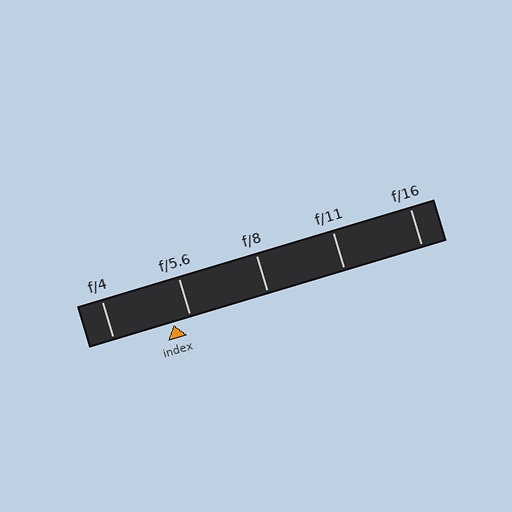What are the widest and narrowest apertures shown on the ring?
The widest aperture shown is f/4 and the narrowest is f/16.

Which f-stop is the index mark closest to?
The index mark is closest to f/5.6.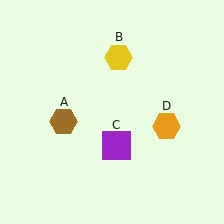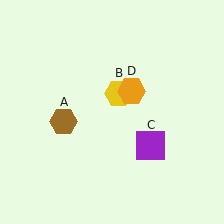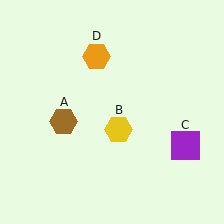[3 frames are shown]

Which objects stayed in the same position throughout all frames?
Brown hexagon (object A) remained stationary.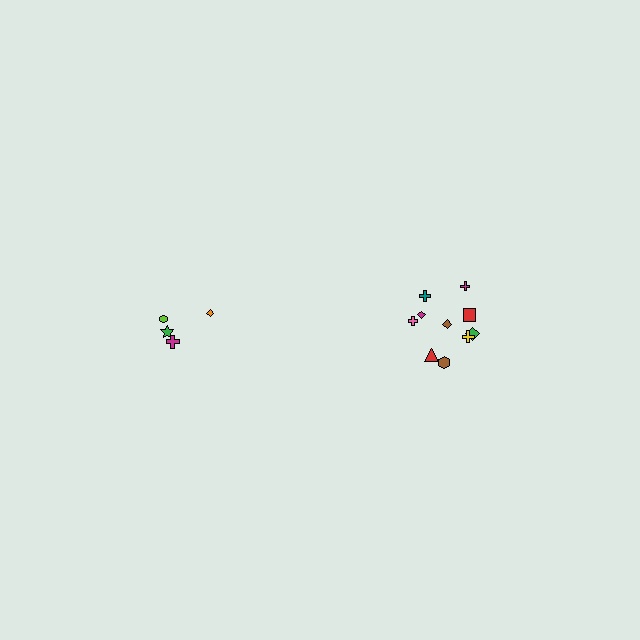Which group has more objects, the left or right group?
The right group.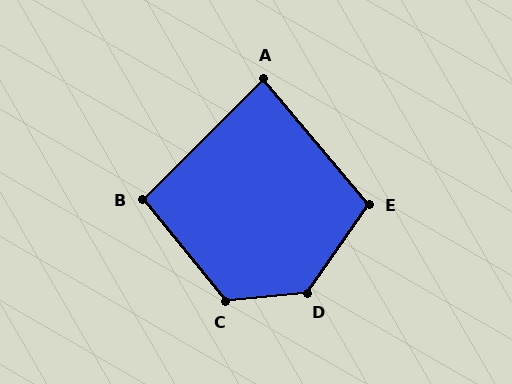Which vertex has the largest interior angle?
D, at approximately 130 degrees.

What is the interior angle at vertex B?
Approximately 96 degrees (obtuse).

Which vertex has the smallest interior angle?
A, at approximately 85 degrees.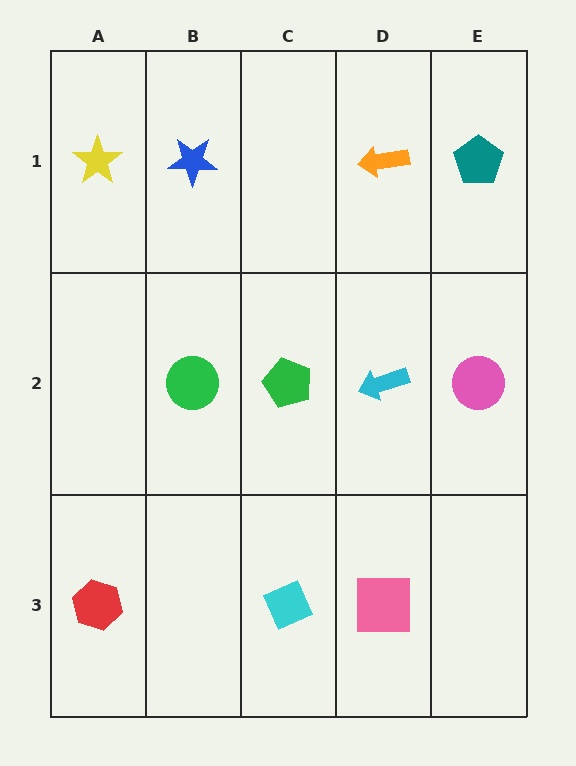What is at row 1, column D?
An orange arrow.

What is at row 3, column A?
A red hexagon.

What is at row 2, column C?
A green pentagon.